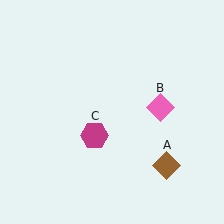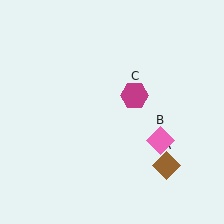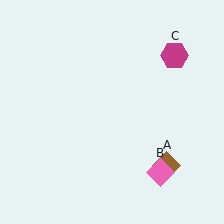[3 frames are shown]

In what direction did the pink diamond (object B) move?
The pink diamond (object B) moved down.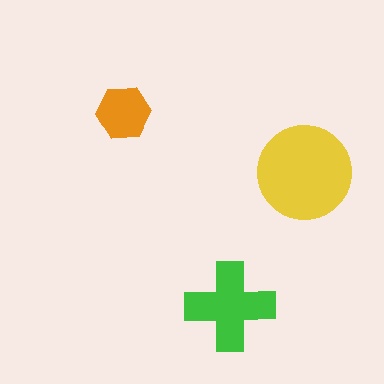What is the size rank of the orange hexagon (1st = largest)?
3rd.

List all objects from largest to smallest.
The yellow circle, the green cross, the orange hexagon.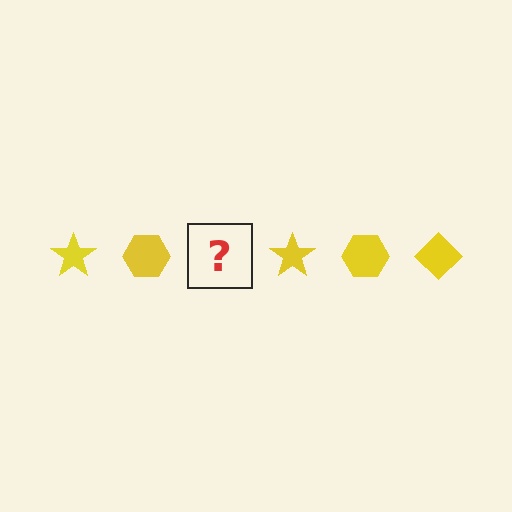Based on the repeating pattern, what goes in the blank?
The blank should be a yellow diamond.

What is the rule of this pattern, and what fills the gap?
The rule is that the pattern cycles through star, hexagon, diamond shapes in yellow. The gap should be filled with a yellow diamond.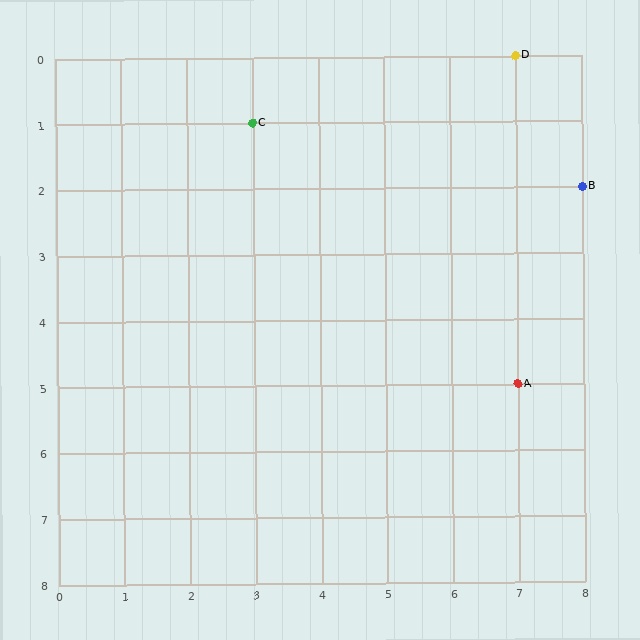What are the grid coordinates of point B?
Point B is at grid coordinates (8, 2).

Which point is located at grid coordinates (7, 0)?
Point D is at (7, 0).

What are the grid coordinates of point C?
Point C is at grid coordinates (3, 1).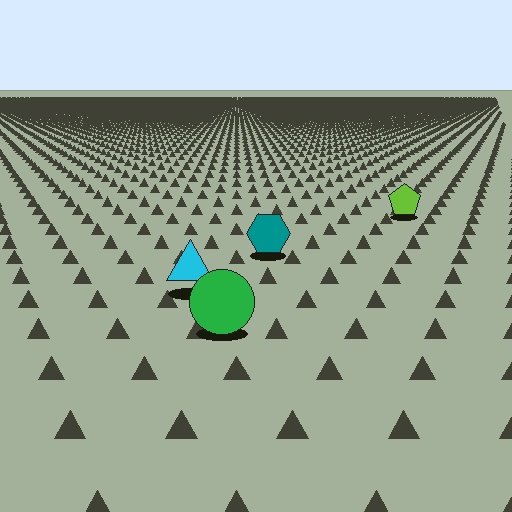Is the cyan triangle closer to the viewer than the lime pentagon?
Yes. The cyan triangle is closer — you can tell from the texture gradient: the ground texture is coarser near it.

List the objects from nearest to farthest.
From nearest to farthest: the green circle, the cyan triangle, the teal hexagon, the lime pentagon.